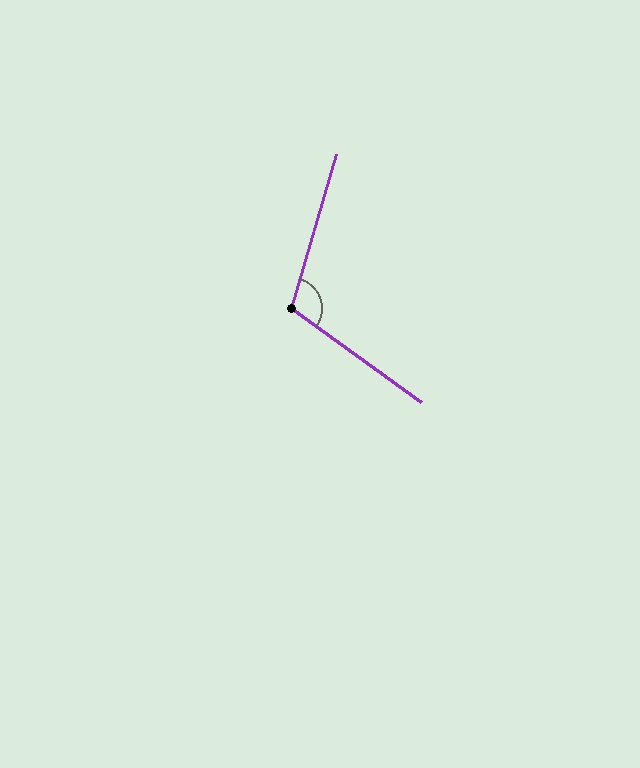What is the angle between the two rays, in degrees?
Approximately 110 degrees.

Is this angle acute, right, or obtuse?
It is obtuse.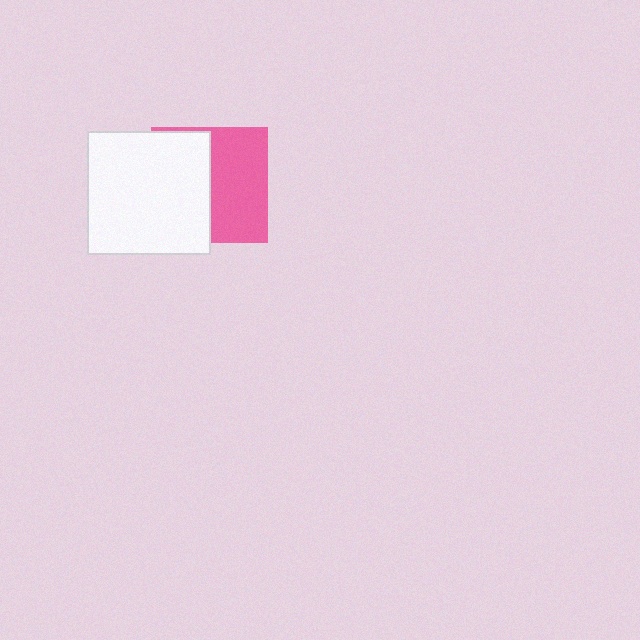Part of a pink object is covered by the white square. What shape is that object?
It is a square.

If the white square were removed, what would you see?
You would see the complete pink square.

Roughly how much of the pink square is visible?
About half of it is visible (roughly 50%).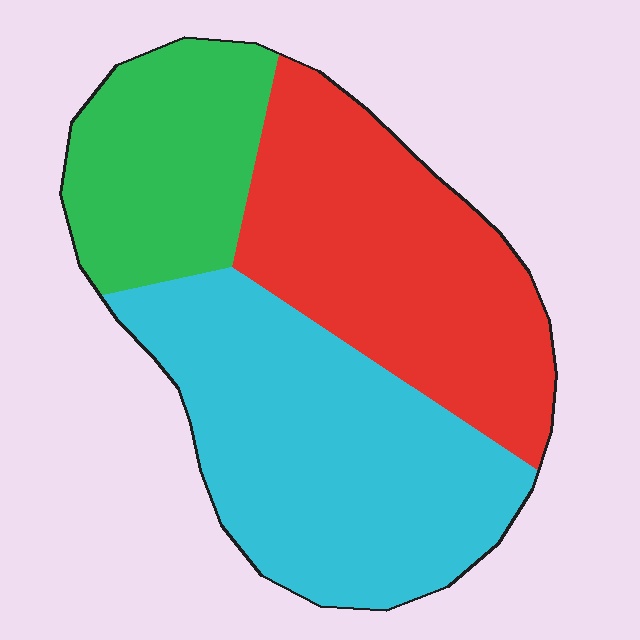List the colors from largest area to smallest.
From largest to smallest: cyan, red, green.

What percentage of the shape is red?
Red takes up about three eighths (3/8) of the shape.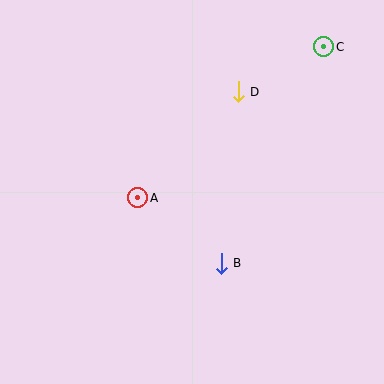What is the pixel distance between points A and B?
The distance between A and B is 106 pixels.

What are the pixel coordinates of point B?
Point B is at (221, 263).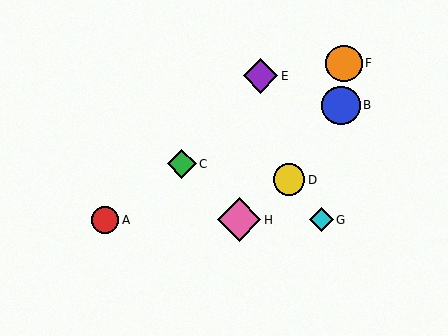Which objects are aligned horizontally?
Objects A, G, H are aligned horizontally.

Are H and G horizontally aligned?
Yes, both are at y≈220.